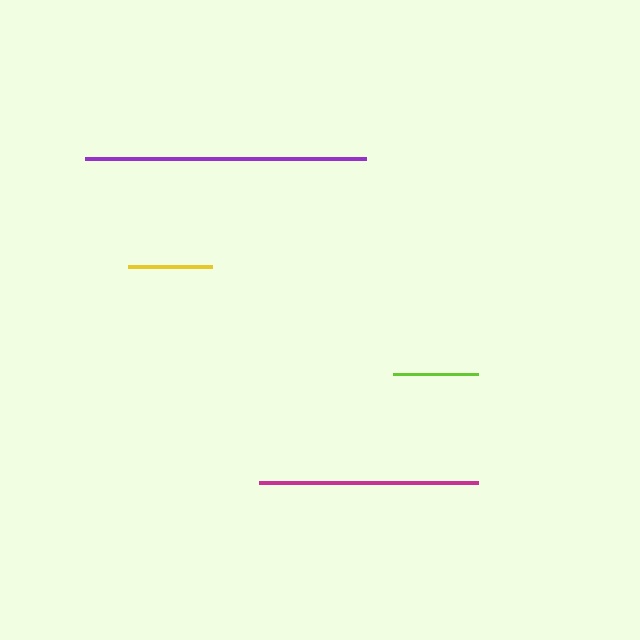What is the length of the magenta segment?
The magenta segment is approximately 220 pixels long.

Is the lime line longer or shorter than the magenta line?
The magenta line is longer than the lime line.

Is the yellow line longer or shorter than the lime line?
The lime line is longer than the yellow line.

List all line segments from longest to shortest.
From longest to shortest: purple, magenta, lime, yellow.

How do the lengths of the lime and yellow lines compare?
The lime and yellow lines are approximately the same length.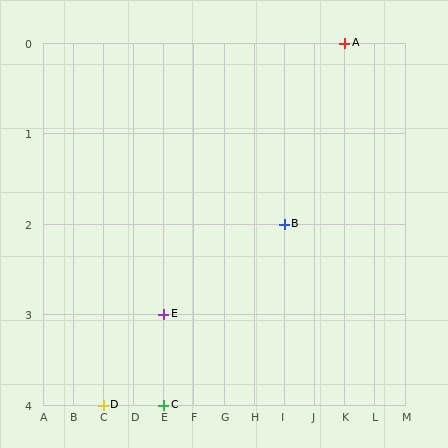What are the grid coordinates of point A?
Point A is at grid coordinates (K, 0).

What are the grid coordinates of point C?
Point C is at grid coordinates (E, 4).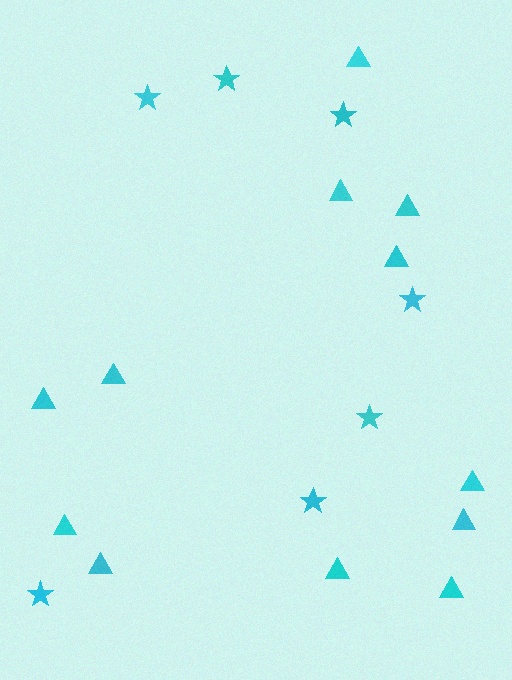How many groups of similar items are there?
There are 2 groups: one group of stars (7) and one group of triangles (12).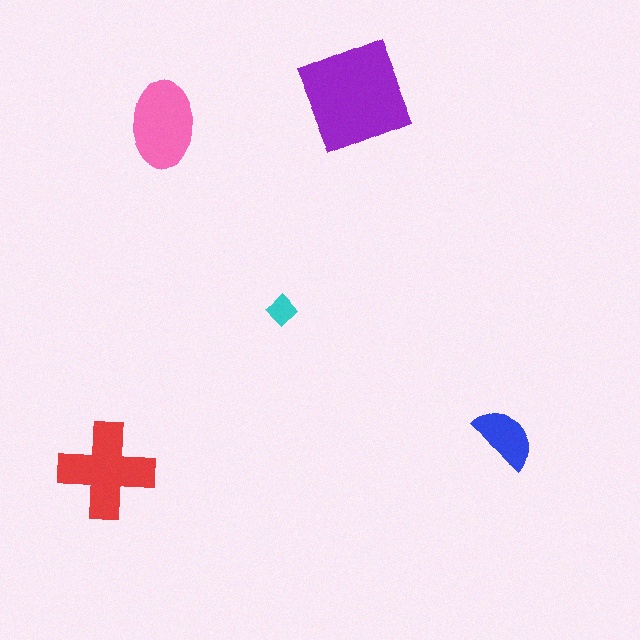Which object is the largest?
The purple square.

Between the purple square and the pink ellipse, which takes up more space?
The purple square.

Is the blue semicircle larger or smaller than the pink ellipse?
Smaller.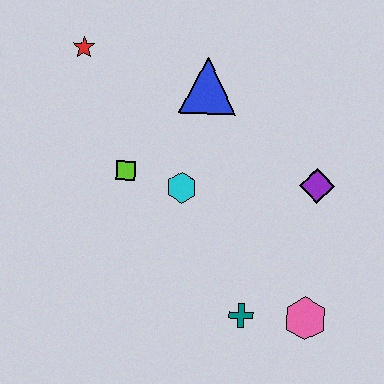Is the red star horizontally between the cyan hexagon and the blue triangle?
No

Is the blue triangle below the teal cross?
No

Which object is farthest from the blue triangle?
The pink hexagon is farthest from the blue triangle.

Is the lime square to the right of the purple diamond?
No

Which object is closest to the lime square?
The cyan hexagon is closest to the lime square.